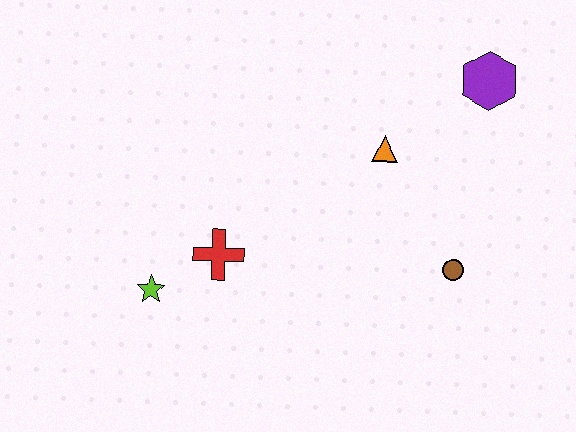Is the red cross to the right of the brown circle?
No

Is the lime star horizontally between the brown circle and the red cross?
No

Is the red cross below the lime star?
No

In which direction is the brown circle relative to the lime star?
The brown circle is to the right of the lime star.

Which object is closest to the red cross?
The lime star is closest to the red cross.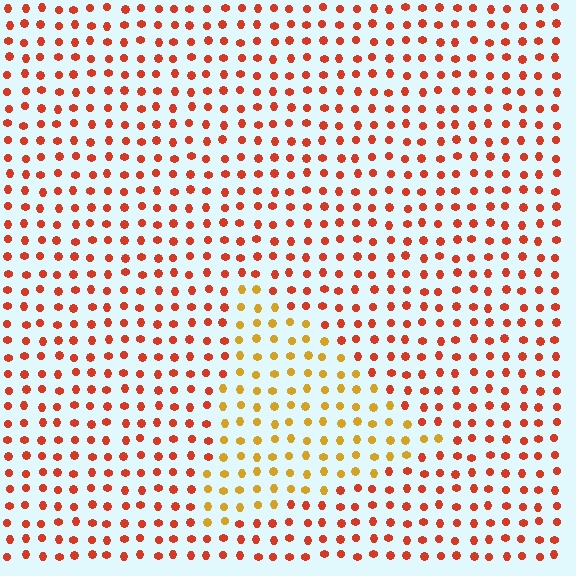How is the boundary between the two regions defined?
The boundary is defined purely by a slight shift in hue (about 37 degrees). Spacing, size, and orientation are identical on both sides.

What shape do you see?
I see a triangle.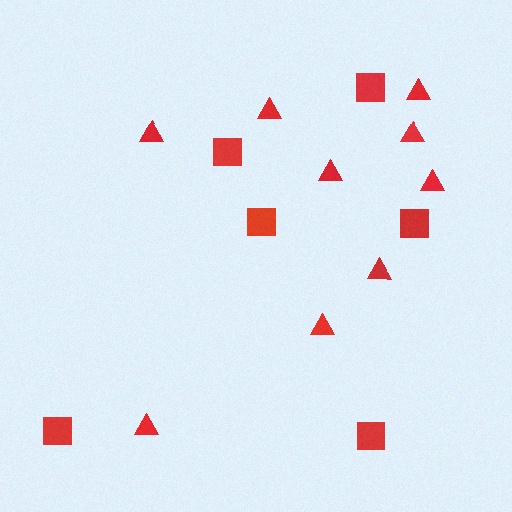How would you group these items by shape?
There are 2 groups: one group of triangles (9) and one group of squares (6).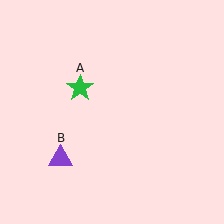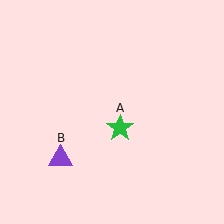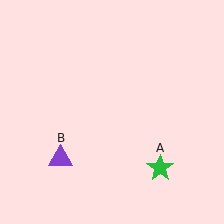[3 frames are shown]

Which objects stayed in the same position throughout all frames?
Purple triangle (object B) remained stationary.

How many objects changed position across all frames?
1 object changed position: green star (object A).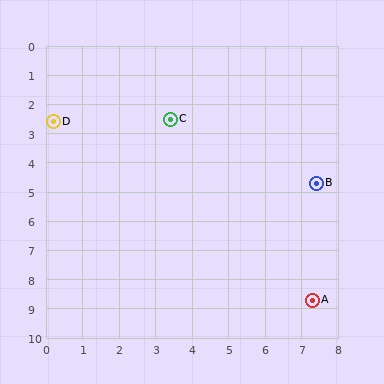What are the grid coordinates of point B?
Point B is at approximately (7.4, 4.7).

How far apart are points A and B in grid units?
Points A and B are about 4.0 grid units apart.